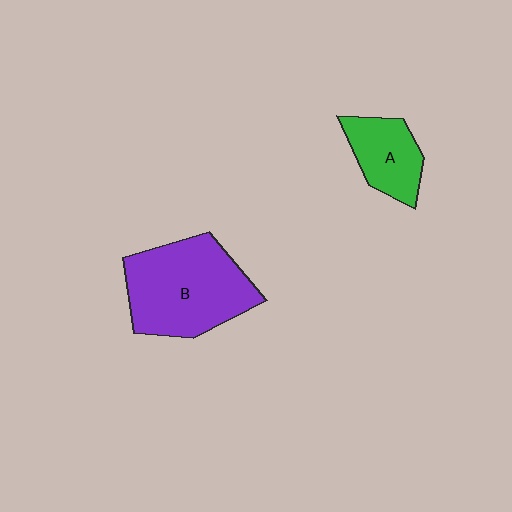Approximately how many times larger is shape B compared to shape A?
Approximately 2.0 times.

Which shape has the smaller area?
Shape A (green).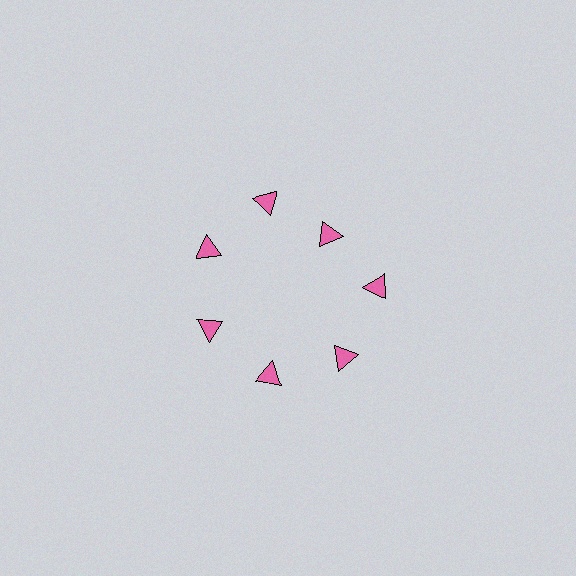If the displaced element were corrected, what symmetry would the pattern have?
It would have 7-fold rotational symmetry — the pattern would map onto itself every 51 degrees.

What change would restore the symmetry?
The symmetry would be restored by moving it outward, back onto the ring so that all 7 triangles sit at equal angles and equal distance from the center.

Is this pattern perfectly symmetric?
No. The 7 pink triangles are arranged in a ring, but one element near the 1 o'clock position is pulled inward toward the center, breaking the 7-fold rotational symmetry.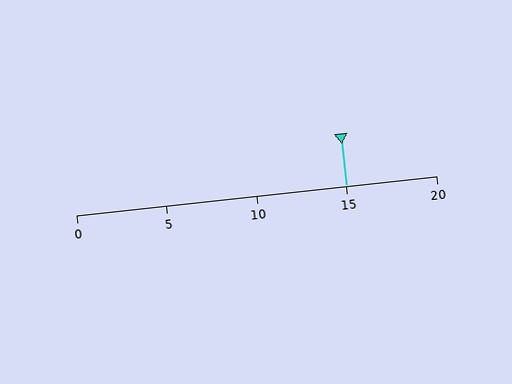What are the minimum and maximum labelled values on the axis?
The axis runs from 0 to 20.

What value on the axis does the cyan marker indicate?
The marker indicates approximately 15.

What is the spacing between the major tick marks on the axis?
The major ticks are spaced 5 apart.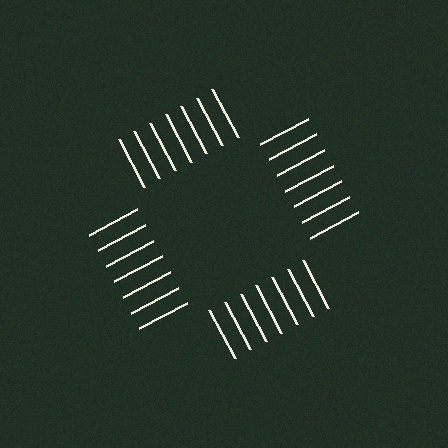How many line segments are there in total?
28 — 7 along each of the 4 edges.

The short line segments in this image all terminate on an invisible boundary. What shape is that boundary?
An illusory square — the line segments terminate on its edges but no continuous stroke is drawn.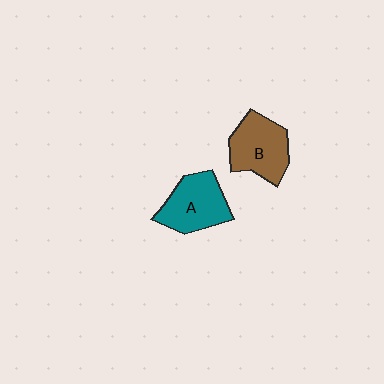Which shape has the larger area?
Shape B (brown).